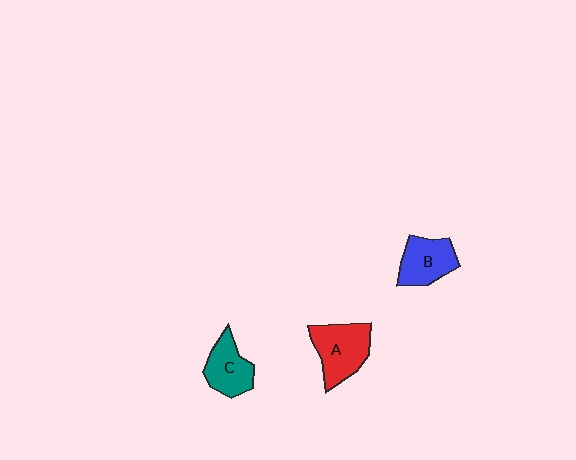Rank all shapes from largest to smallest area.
From largest to smallest: A (red), B (blue), C (teal).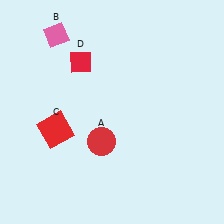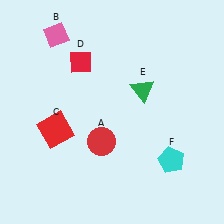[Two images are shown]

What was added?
A green triangle (E), a cyan pentagon (F) were added in Image 2.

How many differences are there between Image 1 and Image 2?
There are 2 differences between the two images.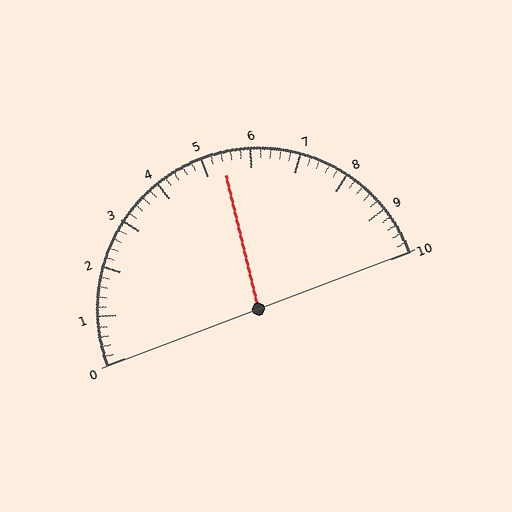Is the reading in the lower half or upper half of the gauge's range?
The reading is in the upper half of the range (0 to 10).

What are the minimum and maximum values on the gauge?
The gauge ranges from 0 to 10.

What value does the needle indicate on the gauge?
The needle indicates approximately 5.4.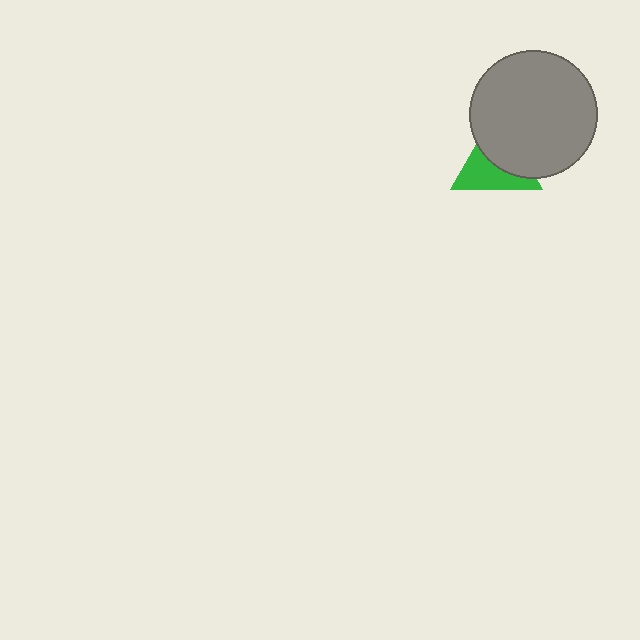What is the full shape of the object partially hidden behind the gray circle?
The partially hidden object is a green triangle.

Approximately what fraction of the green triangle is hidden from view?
Roughly 51% of the green triangle is hidden behind the gray circle.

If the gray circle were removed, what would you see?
You would see the complete green triangle.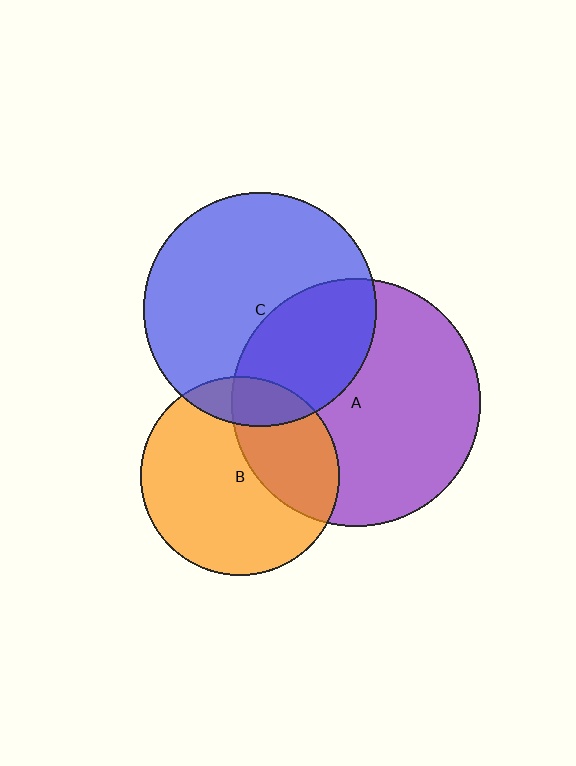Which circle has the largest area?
Circle A (purple).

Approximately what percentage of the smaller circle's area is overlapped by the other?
Approximately 15%.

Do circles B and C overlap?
Yes.